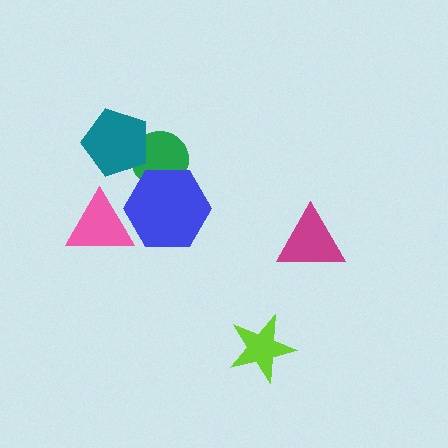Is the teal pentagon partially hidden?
No, no other shape covers it.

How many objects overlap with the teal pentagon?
1 object overlaps with the teal pentagon.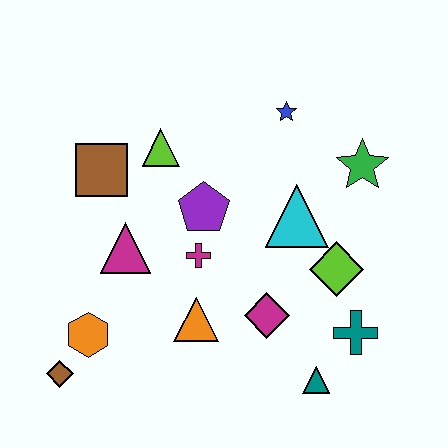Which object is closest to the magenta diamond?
The orange triangle is closest to the magenta diamond.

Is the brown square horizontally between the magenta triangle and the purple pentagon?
No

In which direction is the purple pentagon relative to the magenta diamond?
The purple pentagon is above the magenta diamond.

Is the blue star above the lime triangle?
Yes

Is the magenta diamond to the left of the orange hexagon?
No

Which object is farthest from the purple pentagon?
The brown diamond is farthest from the purple pentagon.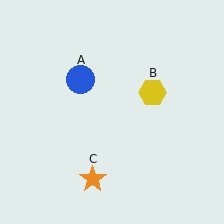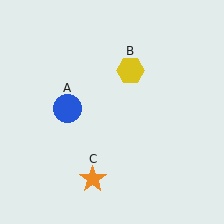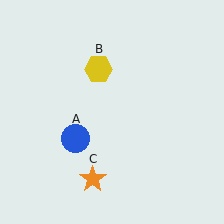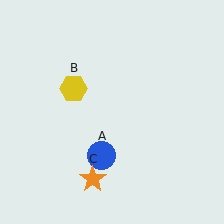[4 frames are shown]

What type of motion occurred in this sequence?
The blue circle (object A), yellow hexagon (object B) rotated counterclockwise around the center of the scene.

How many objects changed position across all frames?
2 objects changed position: blue circle (object A), yellow hexagon (object B).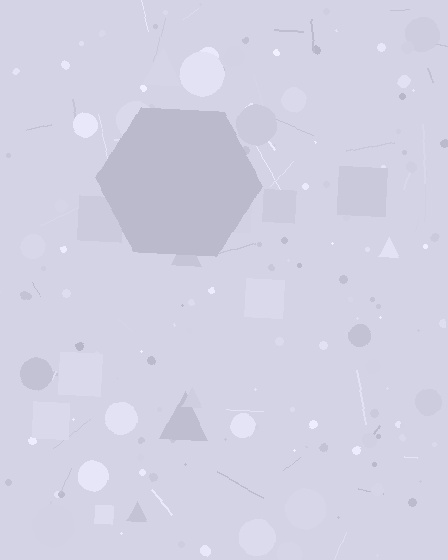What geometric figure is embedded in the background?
A hexagon is embedded in the background.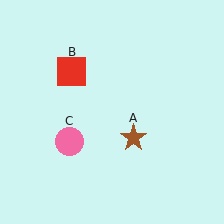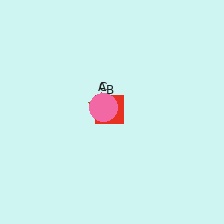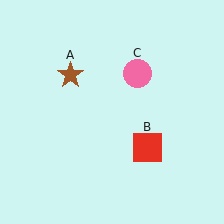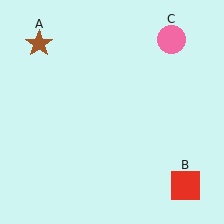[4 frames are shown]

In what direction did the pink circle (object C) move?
The pink circle (object C) moved up and to the right.